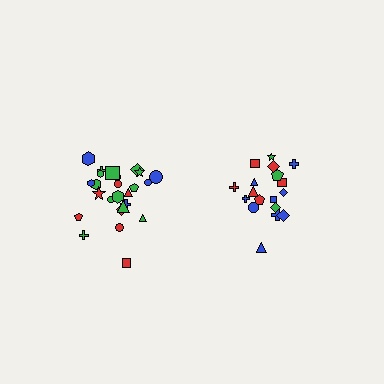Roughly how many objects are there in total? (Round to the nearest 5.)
Roughly 45 objects in total.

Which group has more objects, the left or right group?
The left group.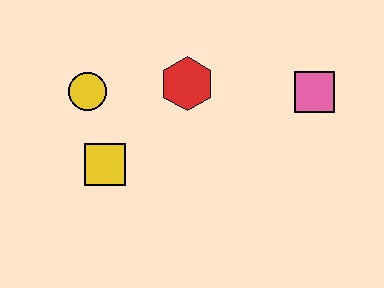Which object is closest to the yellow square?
The yellow circle is closest to the yellow square.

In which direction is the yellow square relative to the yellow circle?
The yellow square is below the yellow circle.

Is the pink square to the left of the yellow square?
No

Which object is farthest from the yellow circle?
The pink square is farthest from the yellow circle.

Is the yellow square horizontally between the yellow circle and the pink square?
Yes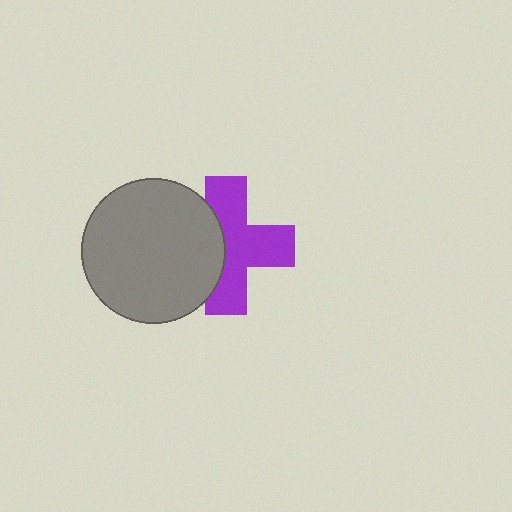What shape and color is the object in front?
The object in front is a gray circle.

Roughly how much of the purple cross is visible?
About half of it is visible (roughly 65%).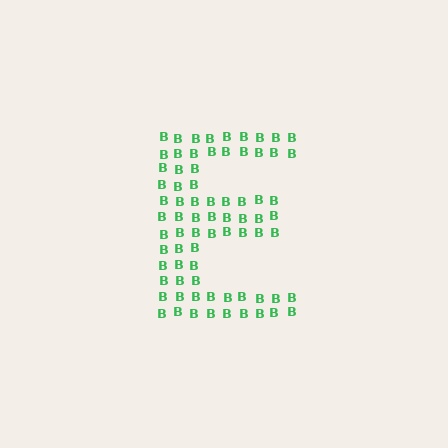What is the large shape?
The large shape is the letter E.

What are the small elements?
The small elements are letter B's.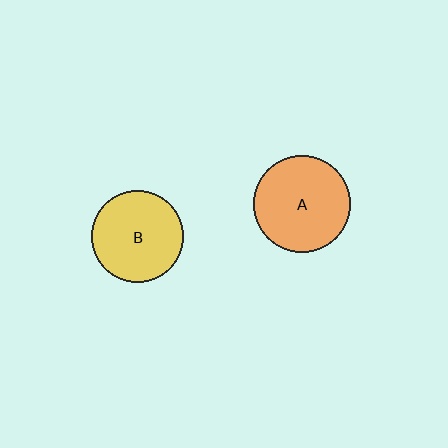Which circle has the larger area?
Circle A (orange).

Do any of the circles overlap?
No, none of the circles overlap.